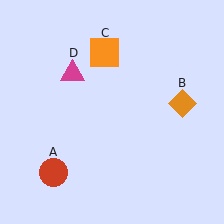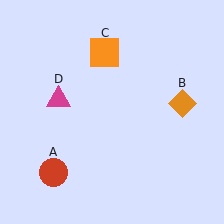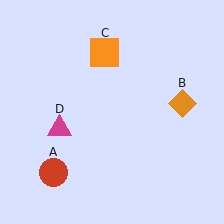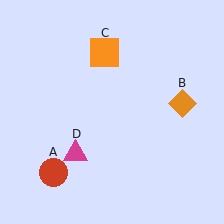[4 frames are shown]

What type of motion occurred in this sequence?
The magenta triangle (object D) rotated counterclockwise around the center of the scene.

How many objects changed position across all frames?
1 object changed position: magenta triangle (object D).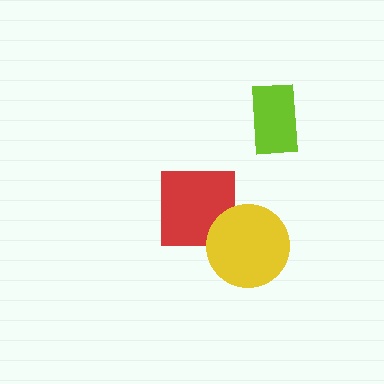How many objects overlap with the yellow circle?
1 object overlaps with the yellow circle.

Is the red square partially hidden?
Yes, it is partially covered by another shape.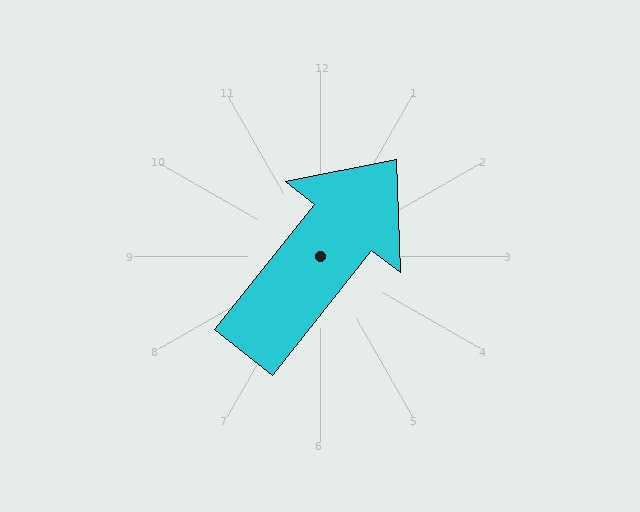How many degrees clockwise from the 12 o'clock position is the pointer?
Approximately 38 degrees.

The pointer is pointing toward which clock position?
Roughly 1 o'clock.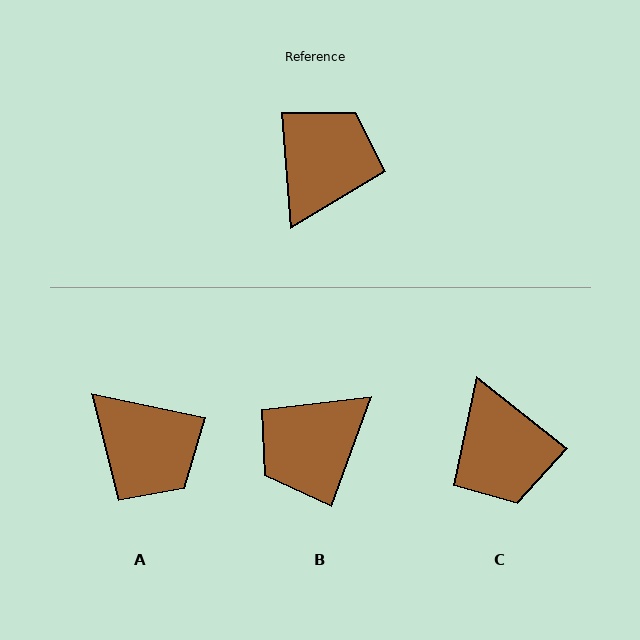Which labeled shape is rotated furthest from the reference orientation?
B, about 156 degrees away.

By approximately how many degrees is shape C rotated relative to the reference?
Approximately 132 degrees clockwise.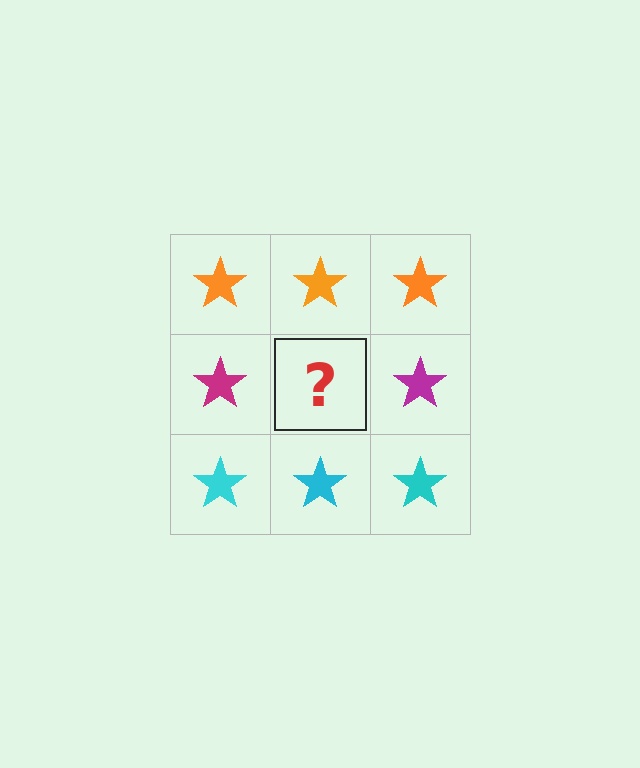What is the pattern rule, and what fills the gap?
The rule is that each row has a consistent color. The gap should be filled with a magenta star.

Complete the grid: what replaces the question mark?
The question mark should be replaced with a magenta star.